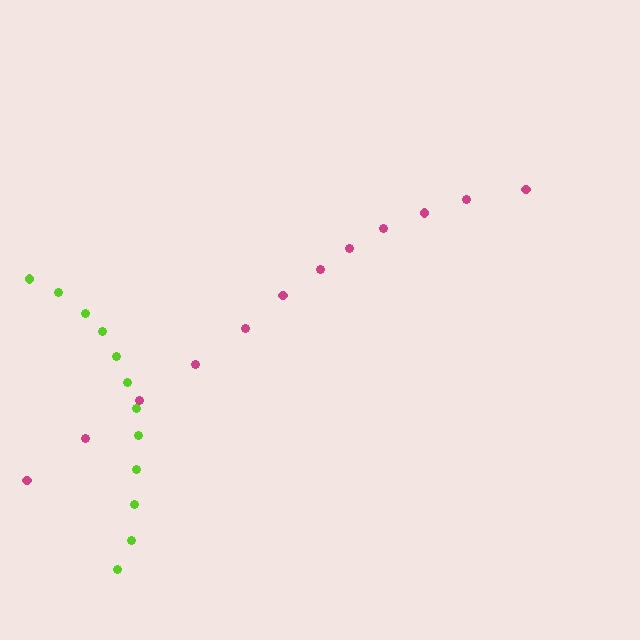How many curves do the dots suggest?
There are 2 distinct paths.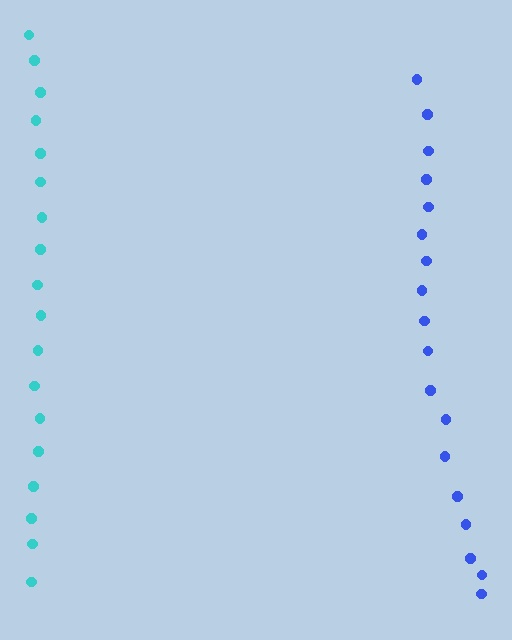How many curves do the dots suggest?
There are 2 distinct paths.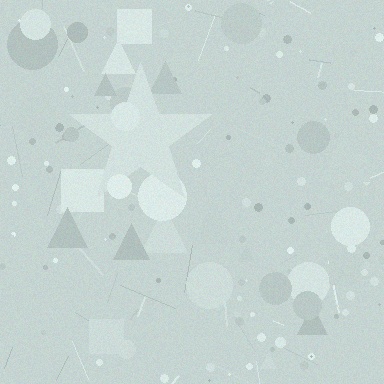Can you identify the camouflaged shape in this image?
The camouflaged shape is a star.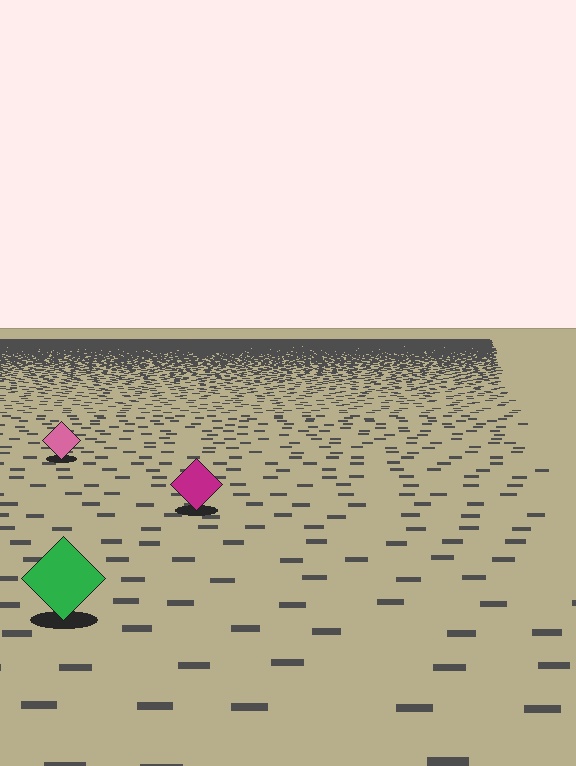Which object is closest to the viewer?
The green diamond is closest. The texture marks near it are larger and more spread out.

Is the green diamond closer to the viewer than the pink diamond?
Yes. The green diamond is closer — you can tell from the texture gradient: the ground texture is coarser near it.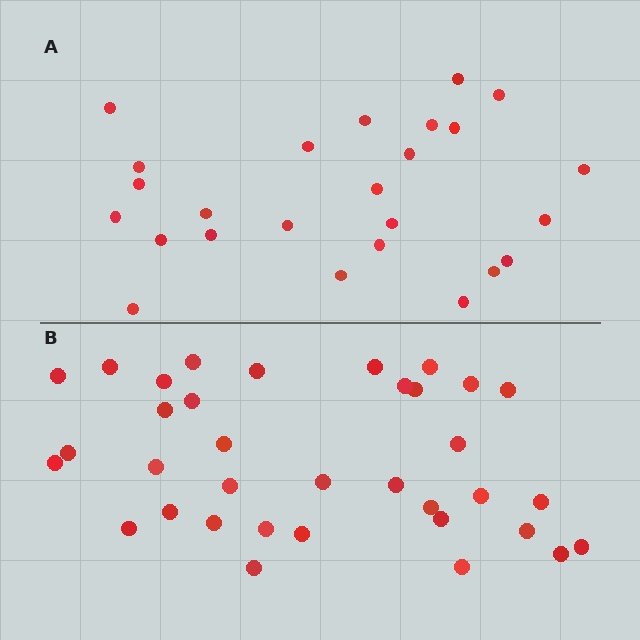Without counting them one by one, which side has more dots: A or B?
Region B (the bottom region) has more dots.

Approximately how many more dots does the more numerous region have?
Region B has roughly 10 or so more dots than region A.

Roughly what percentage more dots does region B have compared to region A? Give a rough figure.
About 40% more.